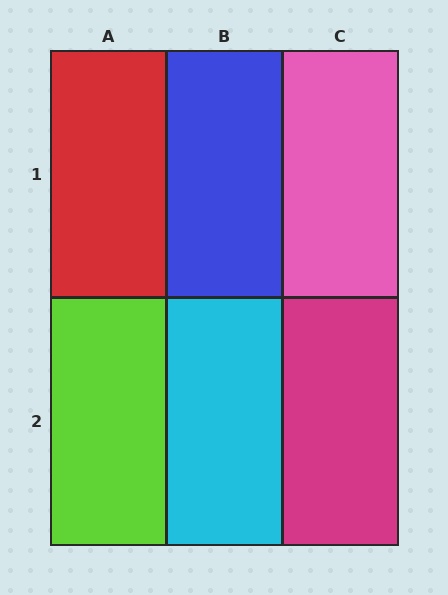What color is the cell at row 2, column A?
Lime.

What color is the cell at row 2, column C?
Magenta.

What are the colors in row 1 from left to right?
Red, blue, pink.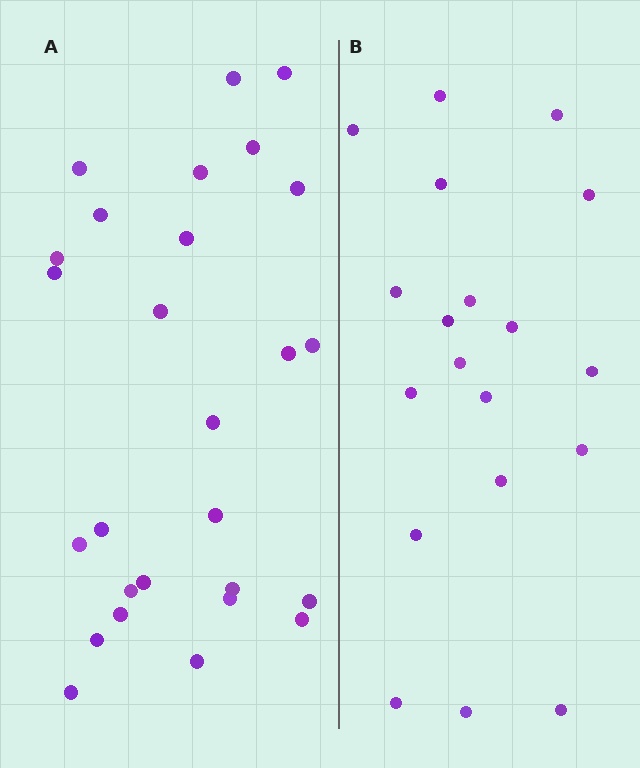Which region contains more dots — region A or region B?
Region A (the left region) has more dots.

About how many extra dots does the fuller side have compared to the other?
Region A has roughly 8 or so more dots than region B.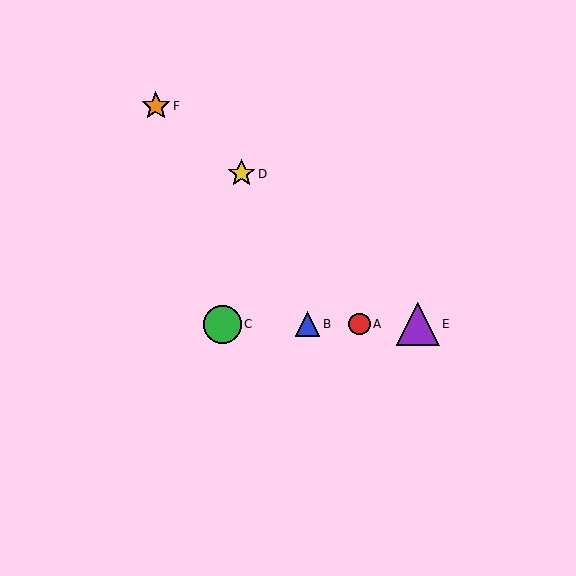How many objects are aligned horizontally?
4 objects (A, B, C, E) are aligned horizontally.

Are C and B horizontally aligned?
Yes, both are at y≈324.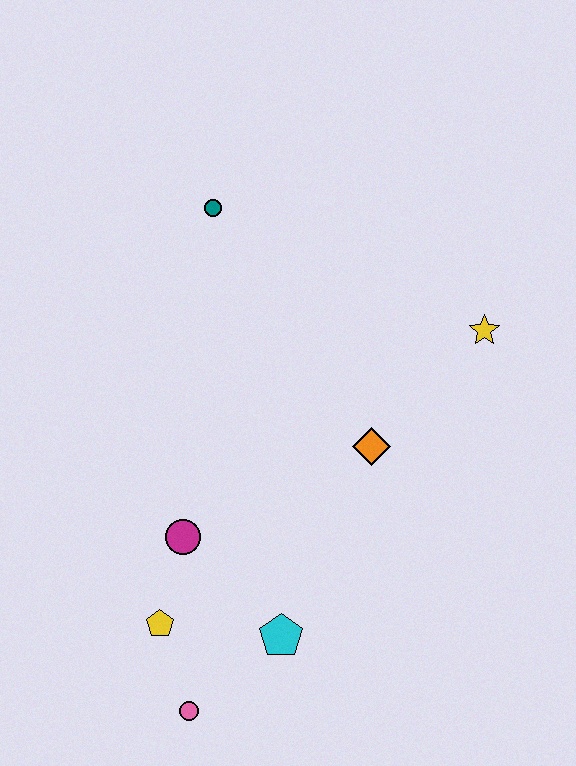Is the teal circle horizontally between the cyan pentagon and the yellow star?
No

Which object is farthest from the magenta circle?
The yellow star is farthest from the magenta circle.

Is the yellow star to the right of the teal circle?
Yes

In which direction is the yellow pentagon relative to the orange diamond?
The yellow pentagon is to the left of the orange diamond.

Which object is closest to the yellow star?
The orange diamond is closest to the yellow star.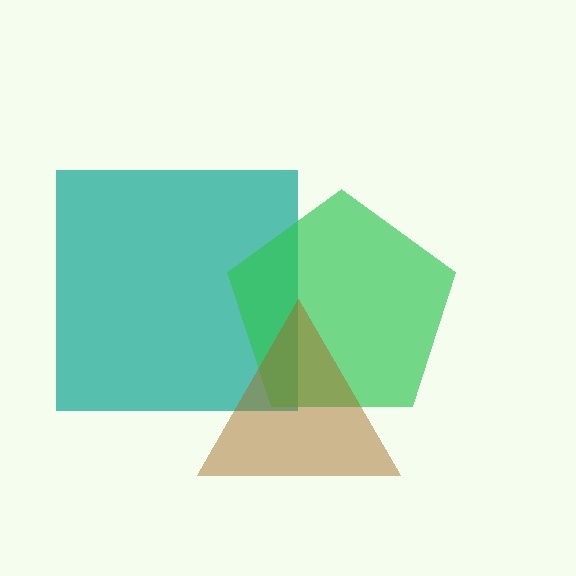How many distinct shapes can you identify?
There are 3 distinct shapes: a teal square, a green pentagon, a brown triangle.